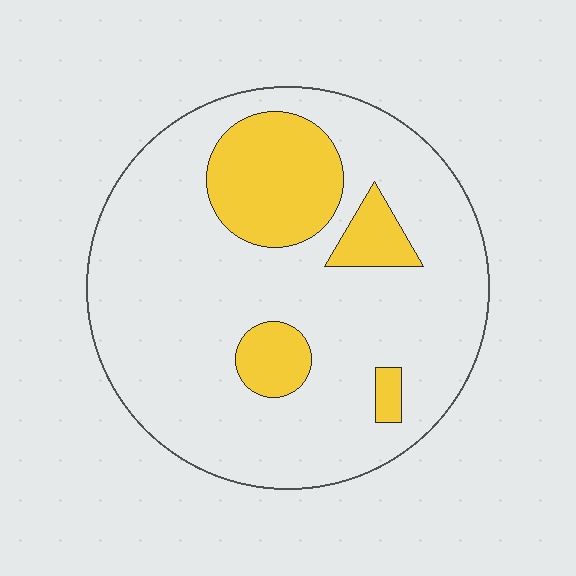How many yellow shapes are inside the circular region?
4.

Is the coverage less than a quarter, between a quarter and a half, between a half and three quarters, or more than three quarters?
Less than a quarter.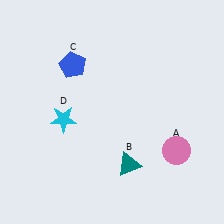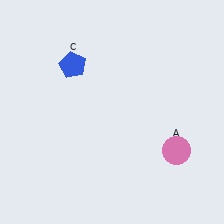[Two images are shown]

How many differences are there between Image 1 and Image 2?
There are 2 differences between the two images.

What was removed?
The cyan star (D), the teal triangle (B) were removed in Image 2.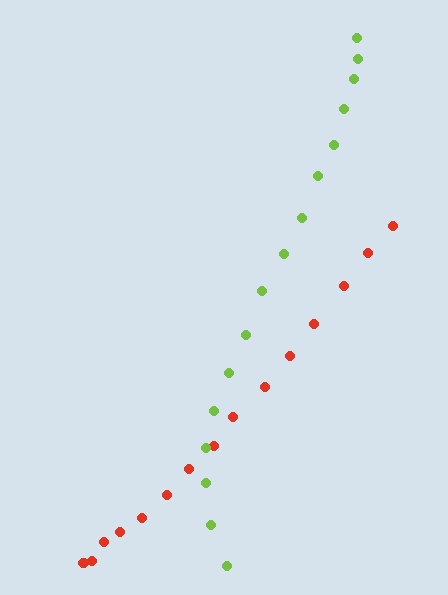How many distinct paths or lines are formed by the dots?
There are 2 distinct paths.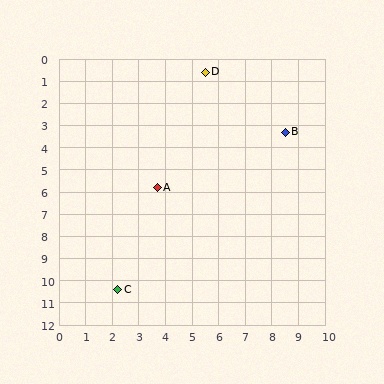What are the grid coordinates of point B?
Point B is at approximately (8.5, 3.3).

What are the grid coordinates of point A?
Point A is at approximately (3.7, 5.8).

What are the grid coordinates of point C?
Point C is at approximately (2.2, 10.4).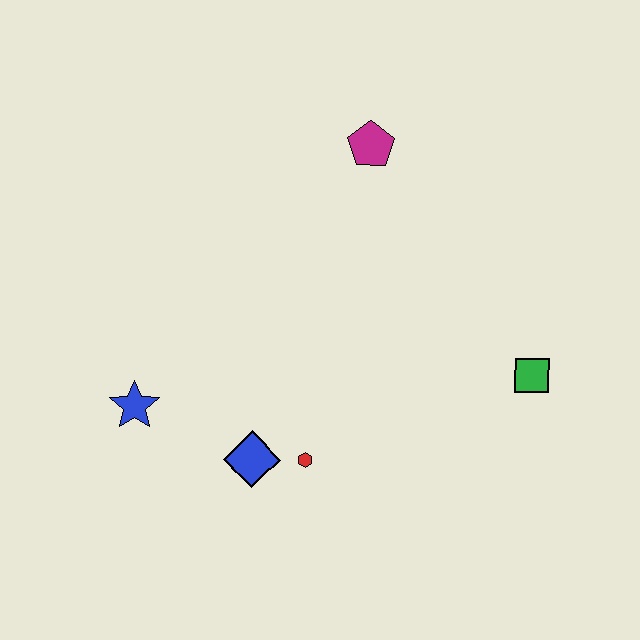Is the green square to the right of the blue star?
Yes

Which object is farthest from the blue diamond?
The magenta pentagon is farthest from the blue diamond.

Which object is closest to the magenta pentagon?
The green square is closest to the magenta pentagon.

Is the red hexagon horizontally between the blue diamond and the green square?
Yes